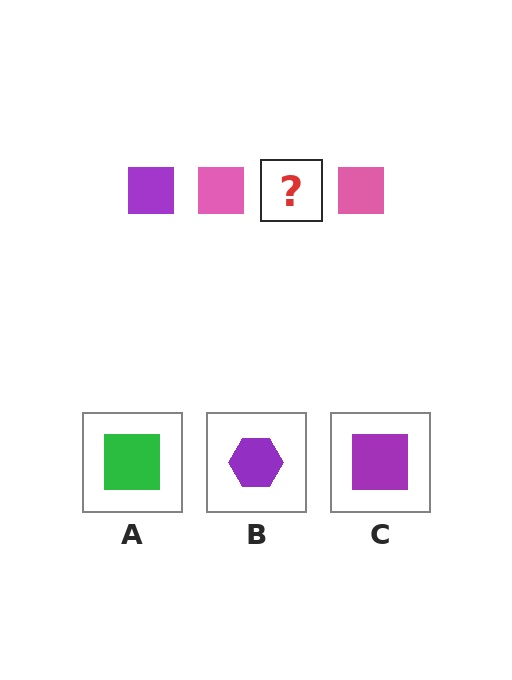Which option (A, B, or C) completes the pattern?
C.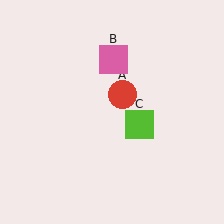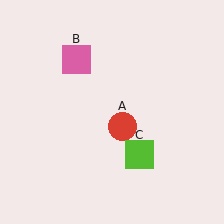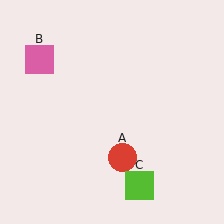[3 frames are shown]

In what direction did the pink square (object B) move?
The pink square (object B) moved left.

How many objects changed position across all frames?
3 objects changed position: red circle (object A), pink square (object B), lime square (object C).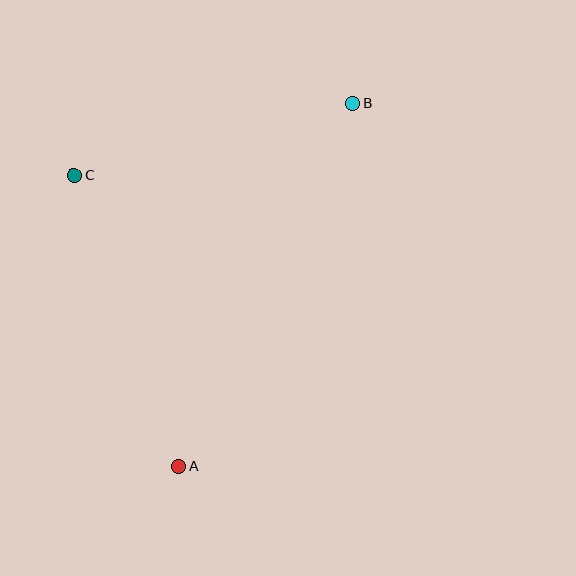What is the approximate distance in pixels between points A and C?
The distance between A and C is approximately 309 pixels.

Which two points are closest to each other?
Points B and C are closest to each other.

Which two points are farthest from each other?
Points A and B are farthest from each other.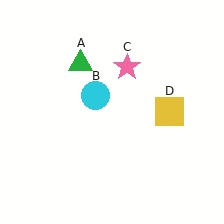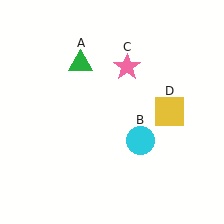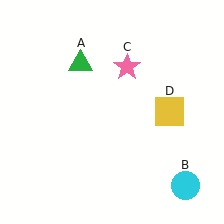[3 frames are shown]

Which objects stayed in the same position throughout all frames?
Green triangle (object A) and pink star (object C) and yellow square (object D) remained stationary.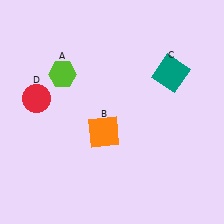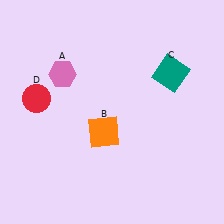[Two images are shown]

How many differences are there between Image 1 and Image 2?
There is 1 difference between the two images.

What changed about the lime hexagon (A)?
In Image 1, A is lime. In Image 2, it changed to pink.